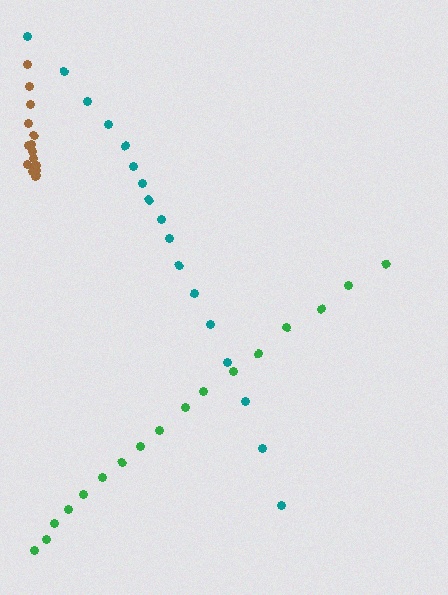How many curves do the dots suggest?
There are 3 distinct paths.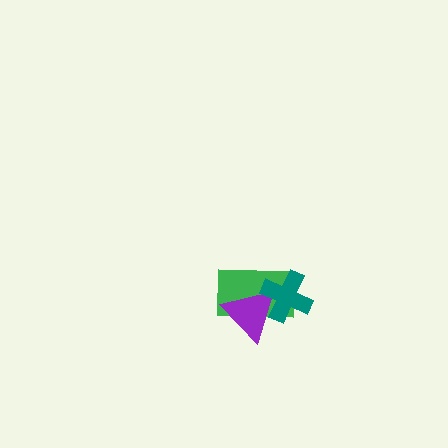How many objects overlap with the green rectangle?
2 objects overlap with the green rectangle.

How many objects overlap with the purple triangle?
2 objects overlap with the purple triangle.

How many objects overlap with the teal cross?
2 objects overlap with the teal cross.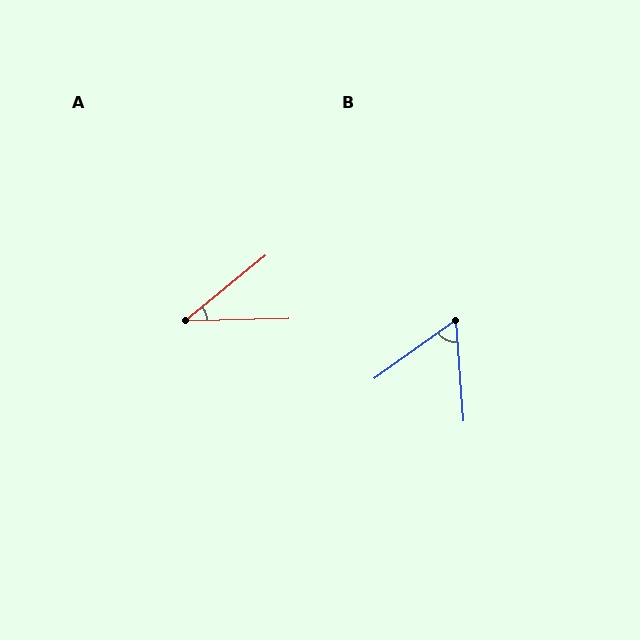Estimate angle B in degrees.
Approximately 59 degrees.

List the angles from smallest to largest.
A (38°), B (59°).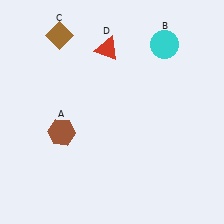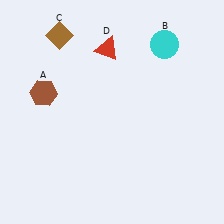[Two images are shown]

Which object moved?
The brown hexagon (A) moved up.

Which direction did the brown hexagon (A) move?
The brown hexagon (A) moved up.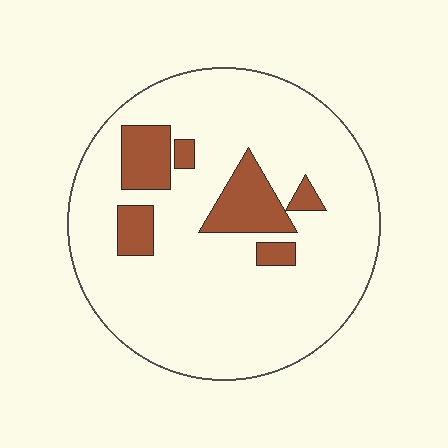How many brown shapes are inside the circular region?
6.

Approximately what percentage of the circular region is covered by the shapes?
Approximately 15%.